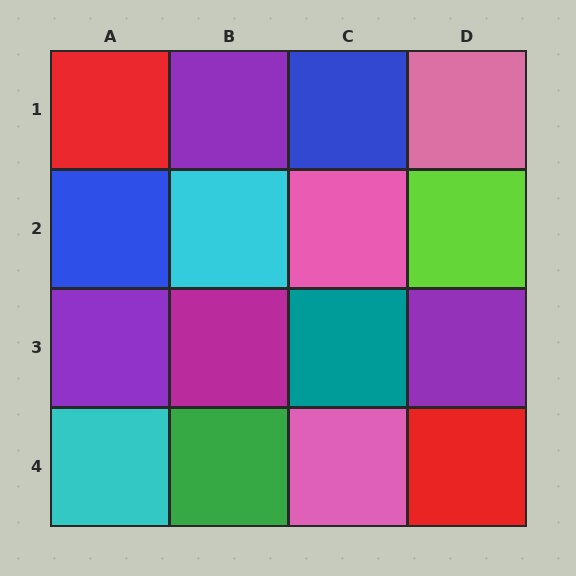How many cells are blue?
2 cells are blue.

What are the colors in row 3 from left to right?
Purple, magenta, teal, purple.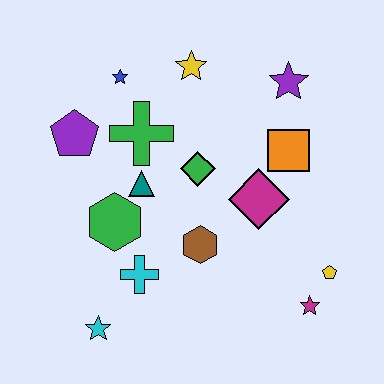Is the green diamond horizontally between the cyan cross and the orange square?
Yes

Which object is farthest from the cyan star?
The purple star is farthest from the cyan star.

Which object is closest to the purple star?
The orange square is closest to the purple star.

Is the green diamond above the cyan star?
Yes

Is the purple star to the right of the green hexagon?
Yes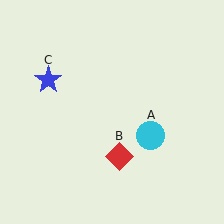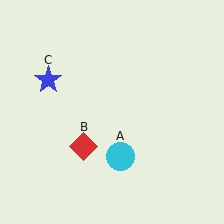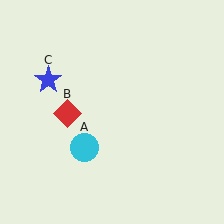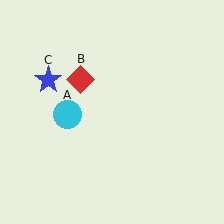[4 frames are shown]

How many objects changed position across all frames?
2 objects changed position: cyan circle (object A), red diamond (object B).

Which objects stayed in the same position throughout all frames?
Blue star (object C) remained stationary.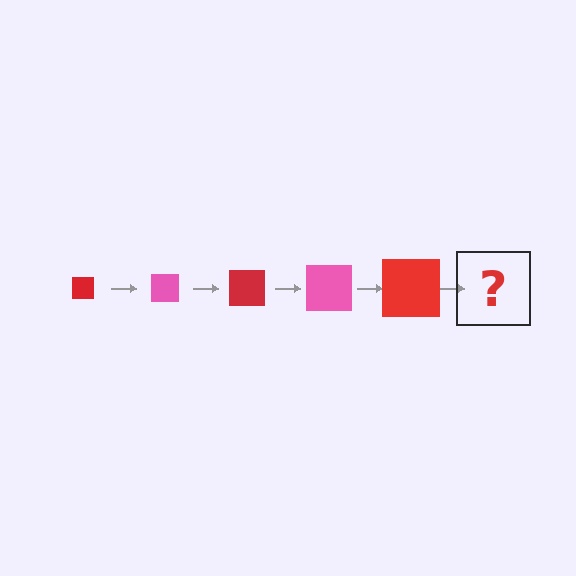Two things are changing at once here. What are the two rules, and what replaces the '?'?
The two rules are that the square grows larger each step and the color cycles through red and pink. The '?' should be a pink square, larger than the previous one.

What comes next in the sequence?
The next element should be a pink square, larger than the previous one.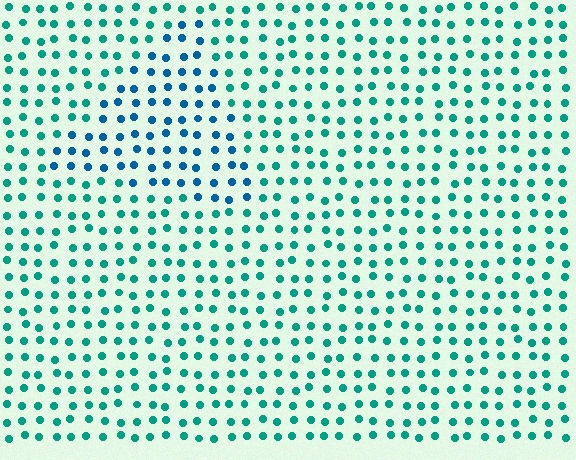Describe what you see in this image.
The image is filled with small teal elements in a uniform arrangement. A triangle-shaped region is visible where the elements are tinted to a slightly different hue, forming a subtle color boundary.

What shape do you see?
I see a triangle.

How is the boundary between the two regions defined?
The boundary is defined purely by a slight shift in hue (about 33 degrees). Spacing, size, and orientation are identical on both sides.